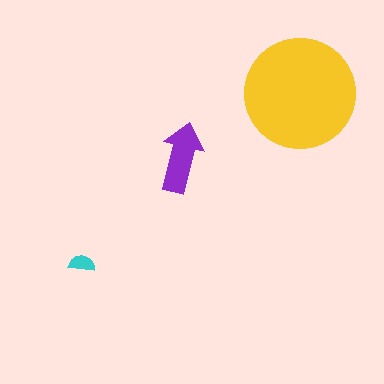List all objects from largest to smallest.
The yellow circle, the purple arrow, the cyan semicircle.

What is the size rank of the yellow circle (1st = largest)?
1st.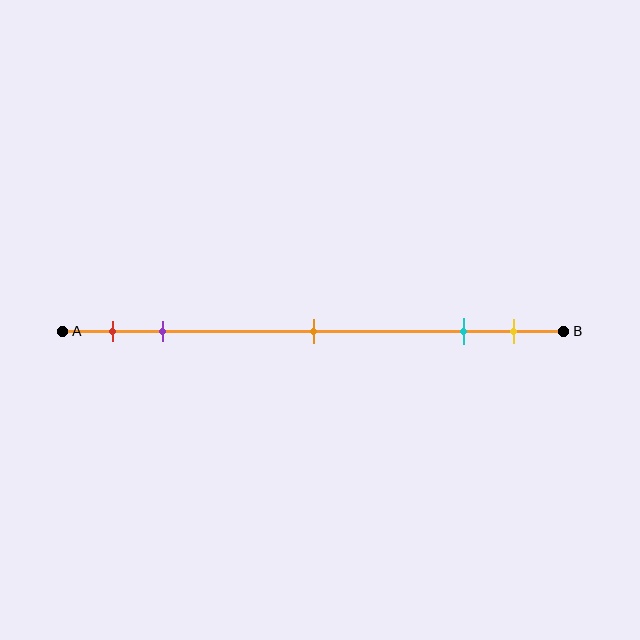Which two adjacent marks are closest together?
The cyan and yellow marks are the closest adjacent pair.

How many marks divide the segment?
There are 5 marks dividing the segment.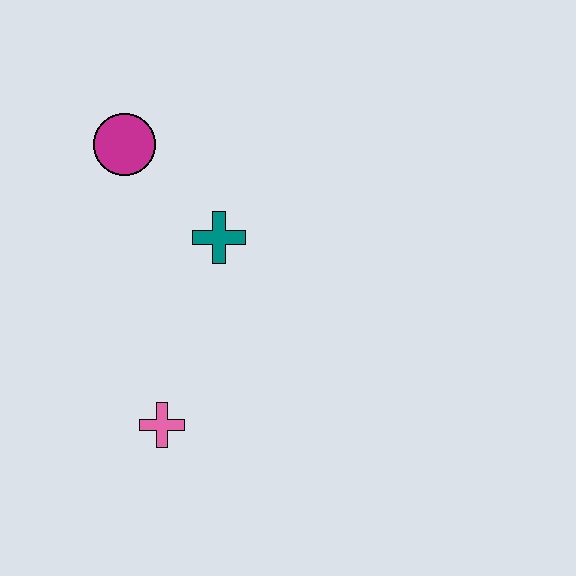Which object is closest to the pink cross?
The teal cross is closest to the pink cross.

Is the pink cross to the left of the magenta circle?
No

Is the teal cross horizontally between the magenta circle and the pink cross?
No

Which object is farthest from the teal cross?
The pink cross is farthest from the teal cross.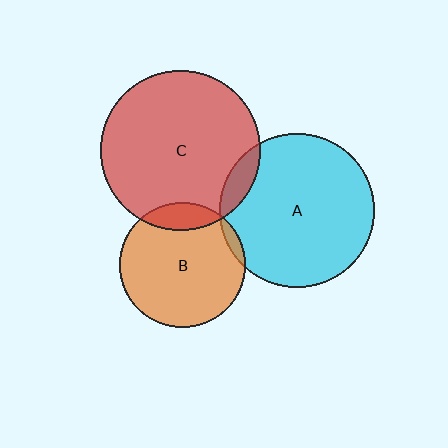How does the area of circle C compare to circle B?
Approximately 1.6 times.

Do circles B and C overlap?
Yes.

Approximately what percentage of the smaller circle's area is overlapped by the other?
Approximately 15%.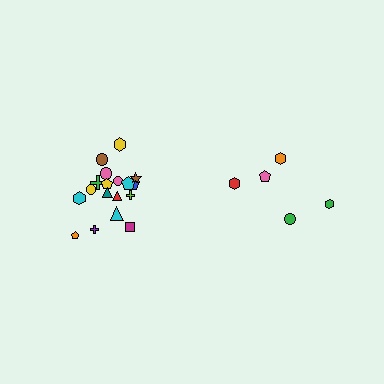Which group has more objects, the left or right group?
The left group.